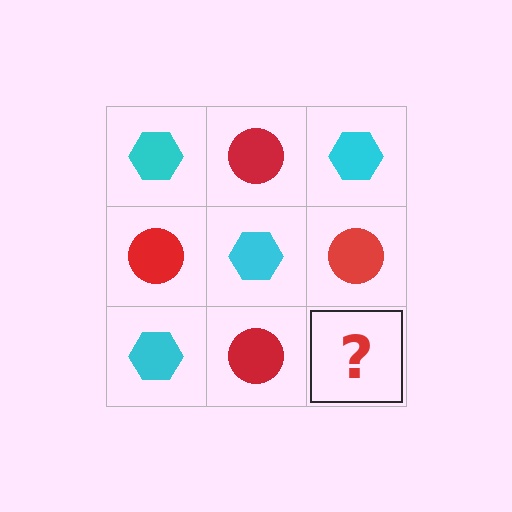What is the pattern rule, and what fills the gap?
The rule is that it alternates cyan hexagon and red circle in a checkerboard pattern. The gap should be filled with a cyan hexagon.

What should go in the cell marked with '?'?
The missing cell should contain a cyan hexagon.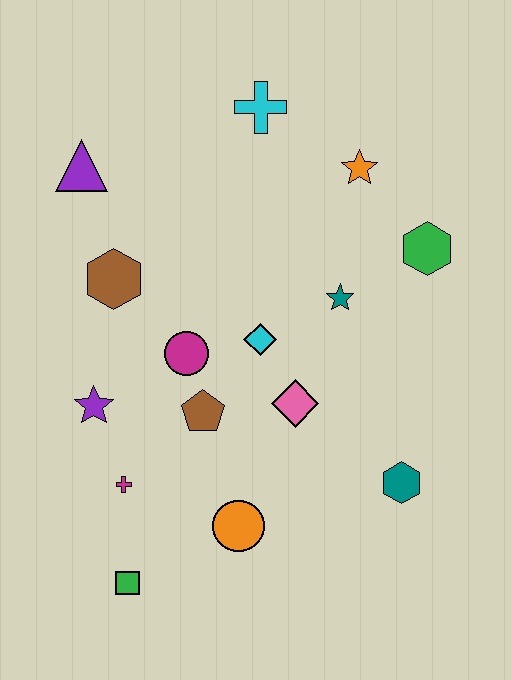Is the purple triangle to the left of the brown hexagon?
Yes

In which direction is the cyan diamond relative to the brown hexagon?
The cyan diamond is to the right of the brown hexagon.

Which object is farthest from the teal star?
The green square is farthest from the teal star.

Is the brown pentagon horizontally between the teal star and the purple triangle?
Yes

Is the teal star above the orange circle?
Yes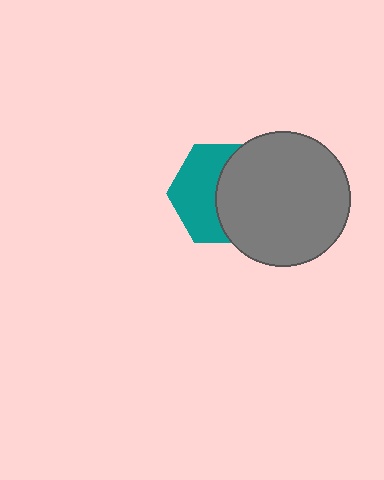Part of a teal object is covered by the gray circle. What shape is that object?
It is a hexagon.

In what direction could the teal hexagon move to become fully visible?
The teal hexagon could move left. That would shift it out from behind the gray circle entirely.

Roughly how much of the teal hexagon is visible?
About half of it is visible (roughly 50%).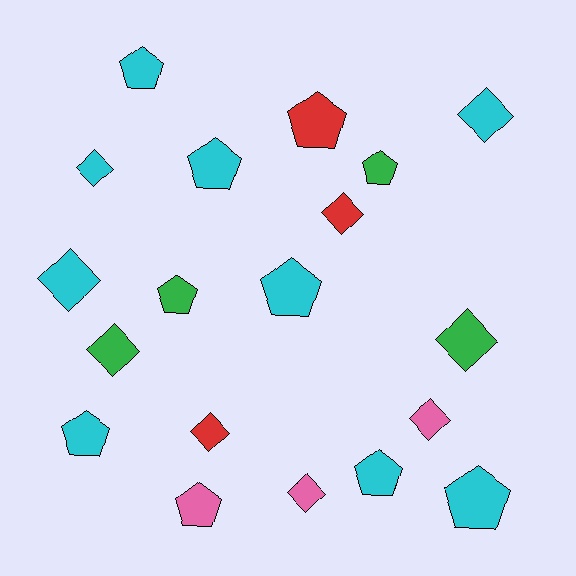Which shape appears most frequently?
Pentagon, with 10 objects.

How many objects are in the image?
There are 19 objects.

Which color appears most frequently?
Cyan, with 9 objects.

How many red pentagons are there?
There is 1 red pentagon.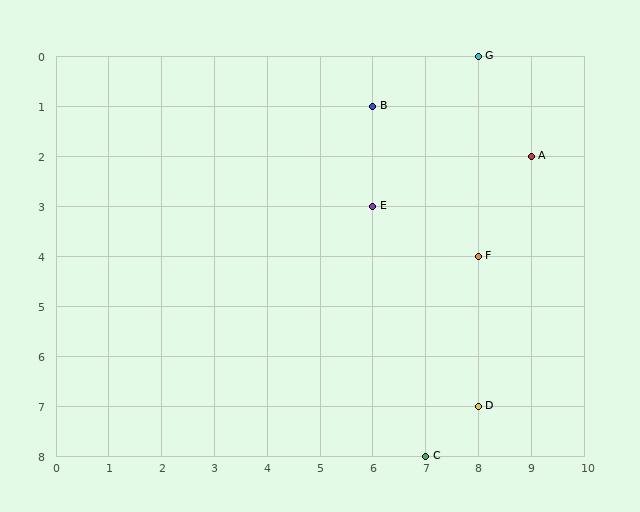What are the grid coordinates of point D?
Point D is at grid coordinates (8, 7).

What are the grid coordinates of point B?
Point B is at grid coordinates (6, 1).